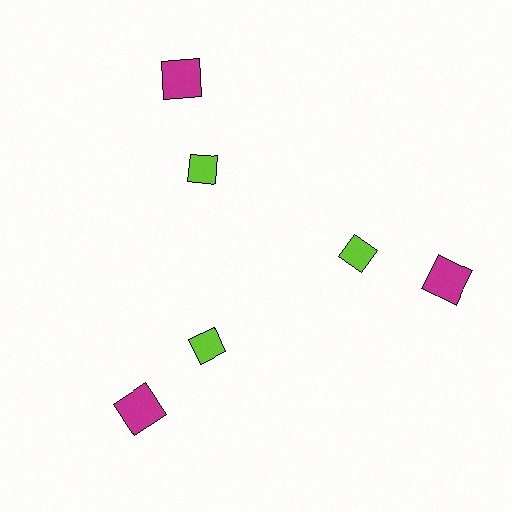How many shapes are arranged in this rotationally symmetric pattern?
There are 6 shapes, arranged in 3 groups of 2.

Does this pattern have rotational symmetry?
Yes, this pattern has 3-fold rotational symmetry. It looks the same after rotating 120 degrees around the center.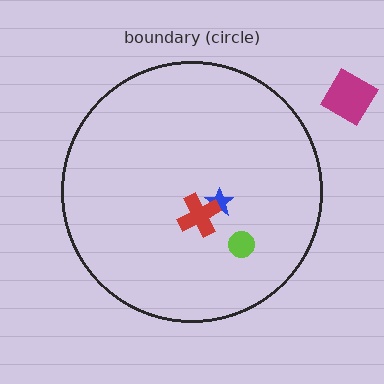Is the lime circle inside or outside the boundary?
Inside.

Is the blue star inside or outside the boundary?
Inside.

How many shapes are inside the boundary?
3 inside, 1 outside.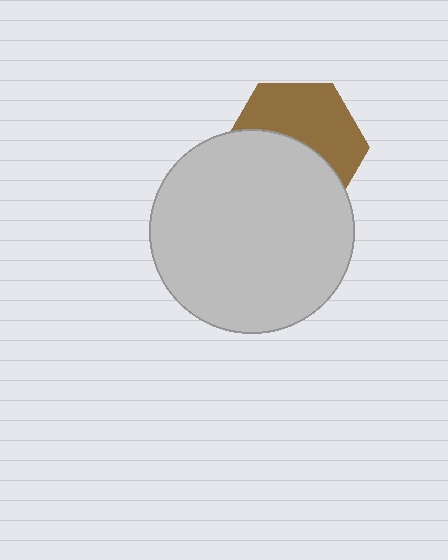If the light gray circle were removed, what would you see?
You would see the complete brown hexagon.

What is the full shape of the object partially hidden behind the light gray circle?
The partially hidden object is a brown hexagon.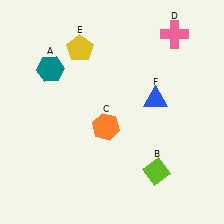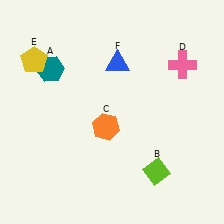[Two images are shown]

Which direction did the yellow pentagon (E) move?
The yellow pentagon (E) moved left.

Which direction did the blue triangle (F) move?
The blue triangle (F) moved left.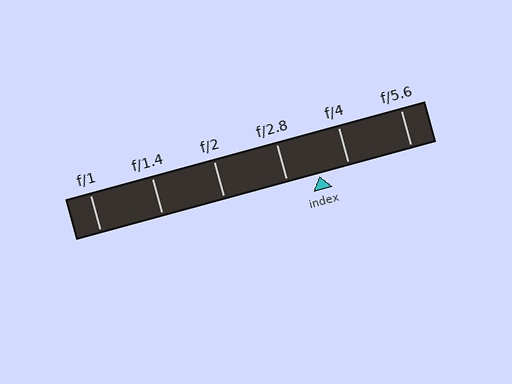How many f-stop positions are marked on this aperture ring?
There are 6 f-stop positions marked.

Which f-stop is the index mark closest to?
The index mark is closest to f/4.